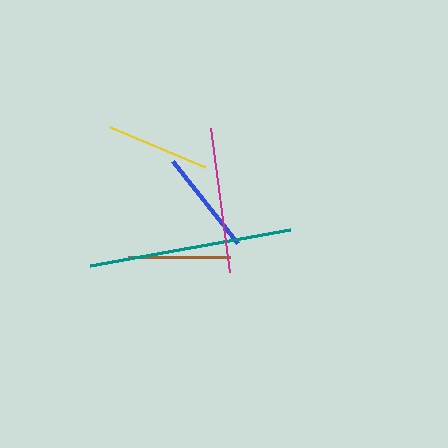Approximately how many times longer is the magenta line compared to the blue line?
The magenta line is approximately 1.4 times the length of the blue line.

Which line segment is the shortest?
The brown line is the shortest at approximately 102 pixels.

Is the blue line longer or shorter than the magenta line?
The magenta line is longer than the blue line.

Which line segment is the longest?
The teal line is the longest at approximately 204 pixels.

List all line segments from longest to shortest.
From longest to shortest: teal, magenta, blue, yellow, brown.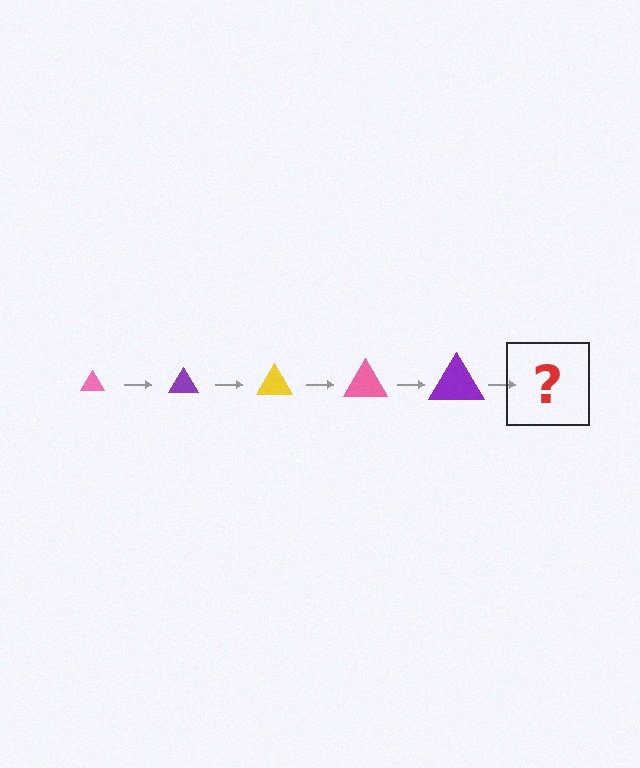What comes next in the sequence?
The next element should be a yellow triangle, larger than the previous one.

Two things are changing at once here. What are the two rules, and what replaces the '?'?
The two rules are that the triangle grows larger each step and the color cycles through pink, purple, and yellow. The '?' should be a yellow triangle, larger than the previous one.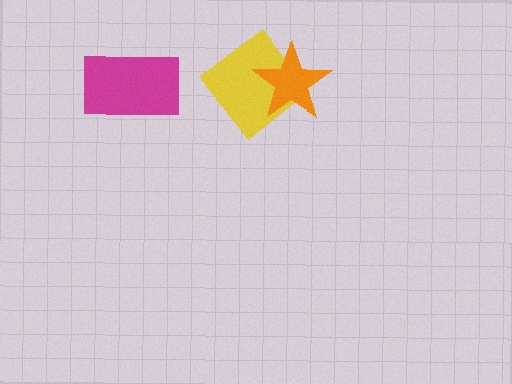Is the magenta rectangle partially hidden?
No, no other shape covers it.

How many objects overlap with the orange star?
1 object overlaps with the orange star.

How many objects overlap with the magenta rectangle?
0 objects overlap with the magenta rectangle.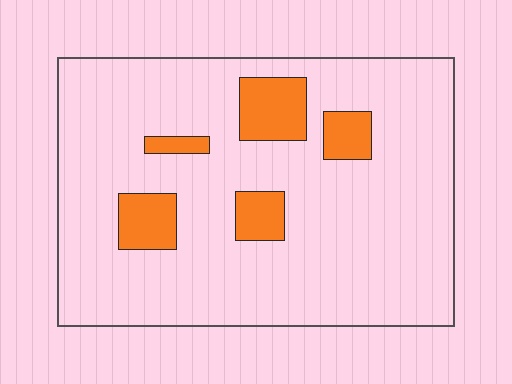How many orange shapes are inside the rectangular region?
5.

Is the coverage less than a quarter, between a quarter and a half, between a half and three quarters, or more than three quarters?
Less than a quarter.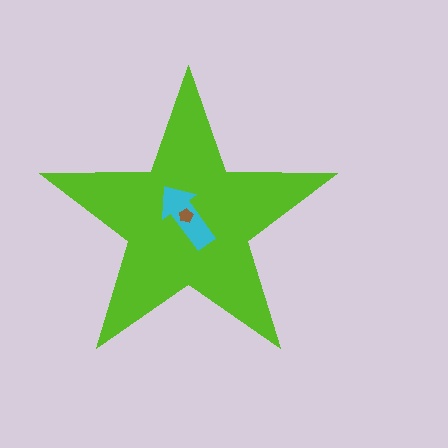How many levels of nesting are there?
3.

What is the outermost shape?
The lime star.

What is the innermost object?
The brown pentagon.